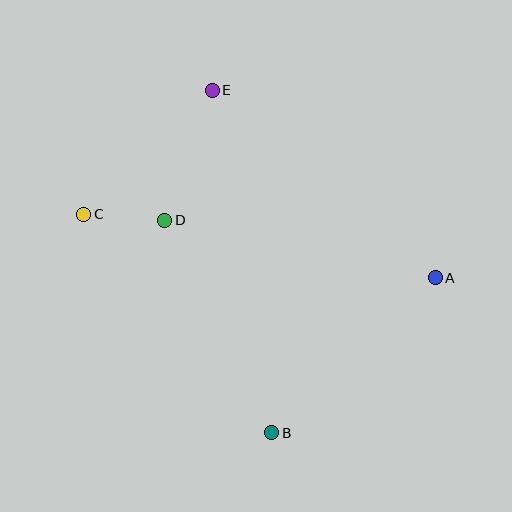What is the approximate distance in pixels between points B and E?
The distance between B and E is approximately 348 pixels.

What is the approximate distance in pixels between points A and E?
The distance between A and E is approximately 291 pixels.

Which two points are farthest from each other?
Points A and C are farthest from each other.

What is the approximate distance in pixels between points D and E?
The distance between D and E is approximately 139 pixels.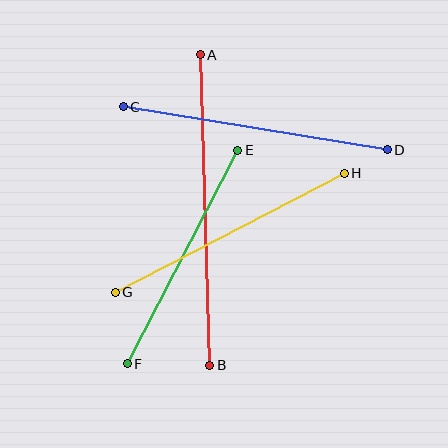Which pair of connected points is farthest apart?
Points A and B are farthest apart.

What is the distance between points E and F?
The distance is approximately 241 pixels.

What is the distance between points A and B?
The distance is approximately 311 pixels.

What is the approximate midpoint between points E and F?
The midpoint is at approximately (182, 257) pixels.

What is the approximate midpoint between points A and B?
The midpoint is at approximately (205, 210) pixels.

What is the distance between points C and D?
The distance is approximately 268 pixels.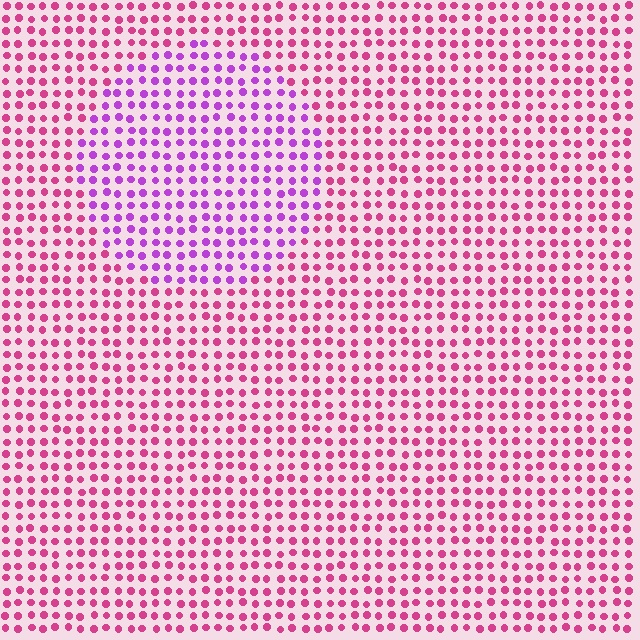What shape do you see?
I see a circle.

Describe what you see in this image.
The image is filled with small magenta elements in a uniform arrangement. A circle-shaped region is visible where the elements are tinted to a slightly different hue, forming a subtle color boundary.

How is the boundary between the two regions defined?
The boundary is defined purely by a slight shift in hue (about 40 degrees). Spacing, size, and orientation are identical on both sides.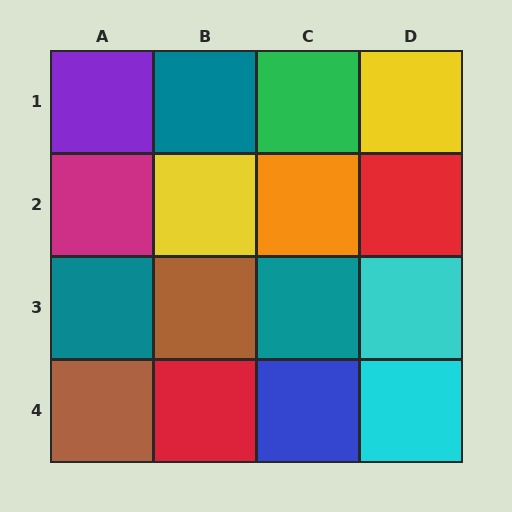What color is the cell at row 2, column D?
Red.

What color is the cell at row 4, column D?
Cyan.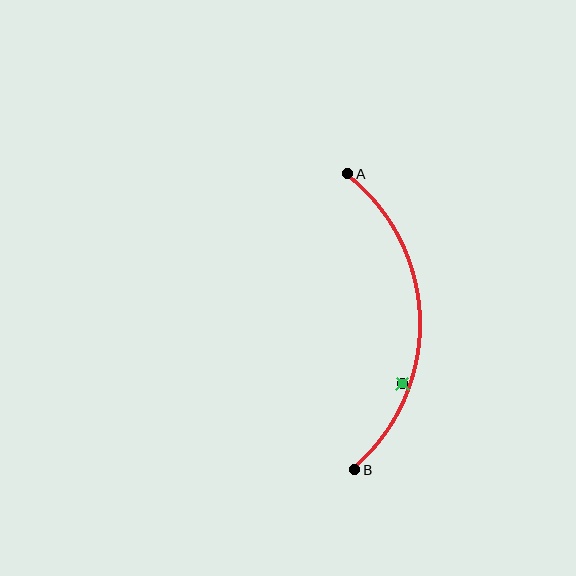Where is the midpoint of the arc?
The arc midpoint is the point on the curve farthest from the straight line joining A and B. It sits to the right of that line.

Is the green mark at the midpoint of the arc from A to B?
No — the green mark does not lie on the arc at all. It sits slightly inside the curve.